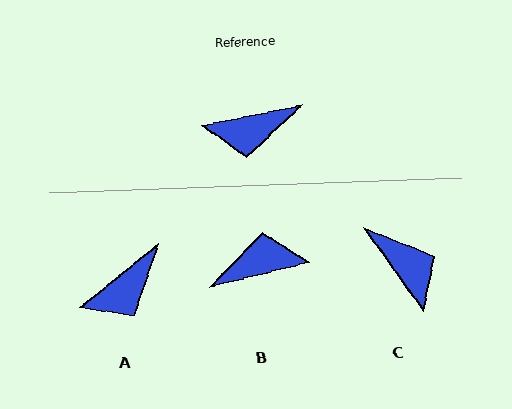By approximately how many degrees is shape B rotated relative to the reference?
Approximately 178 degrees clockwise.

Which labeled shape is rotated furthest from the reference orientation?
B, about 178 degrees away.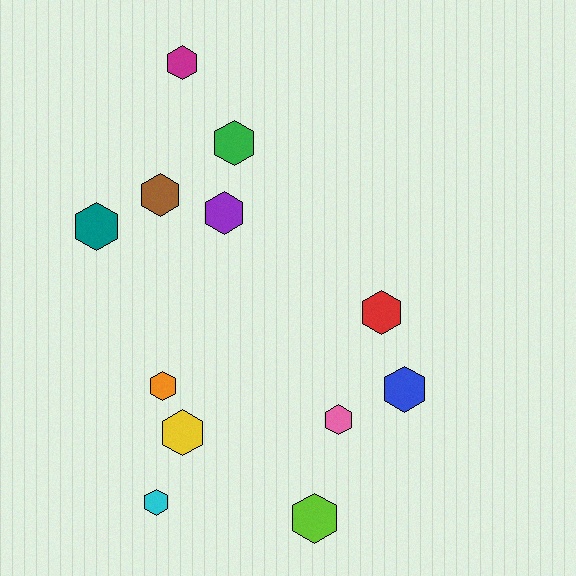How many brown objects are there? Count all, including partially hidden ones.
There is 1 brown object.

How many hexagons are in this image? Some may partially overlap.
There are 12 hexagons.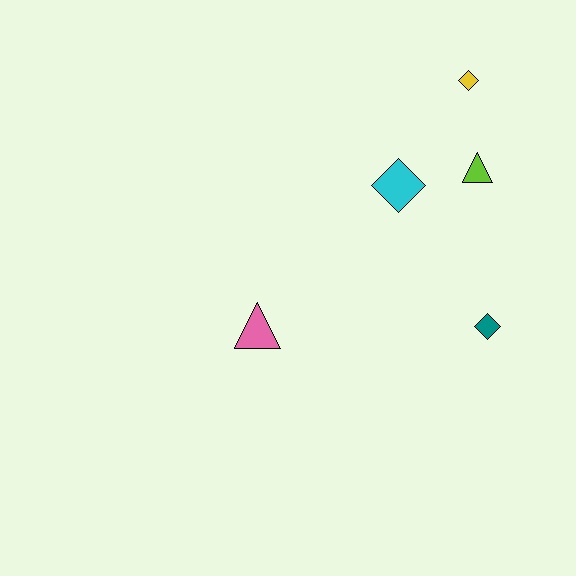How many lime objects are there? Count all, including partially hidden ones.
There is 1 lime object.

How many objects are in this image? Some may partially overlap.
There are 5 objects.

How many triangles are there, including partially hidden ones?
There are 2 triangles.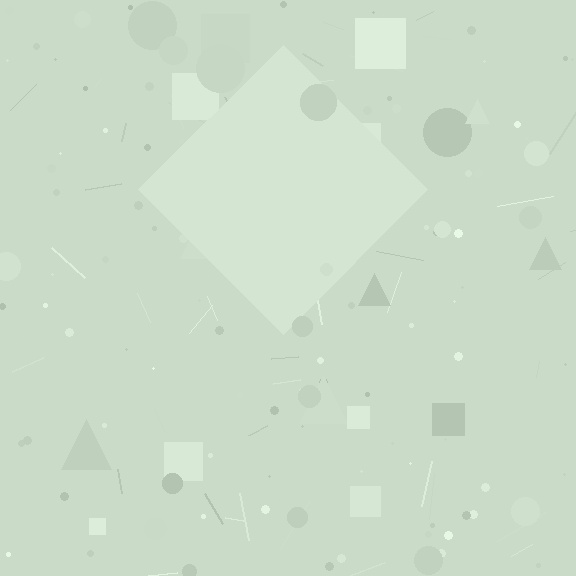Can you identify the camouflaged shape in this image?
The camouflaged shape is a diamond.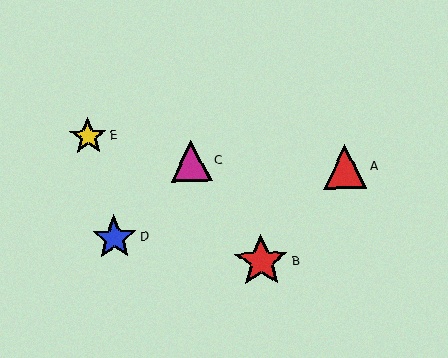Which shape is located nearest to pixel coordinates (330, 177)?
The red triangle (labeled A) at (345, 167) is nearest to that location.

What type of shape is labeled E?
Shape E is a yellow star.